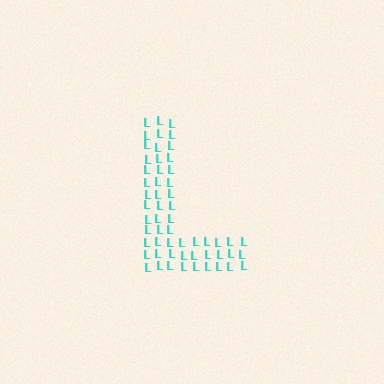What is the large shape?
The large shape is the letter L.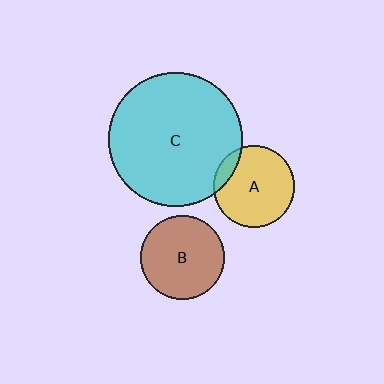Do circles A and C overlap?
Yes.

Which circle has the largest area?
Circle C (cyan).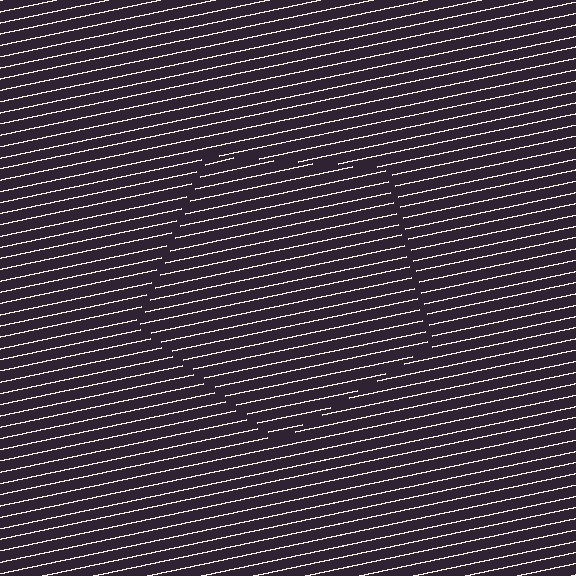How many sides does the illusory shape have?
5 sides — the line-ends trace a pentagon.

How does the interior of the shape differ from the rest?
The interior of the shape contains the same grating, shifted by half a period — the contour is defined by the phase discontinuity where line-ends from the inner and outer gratings abut.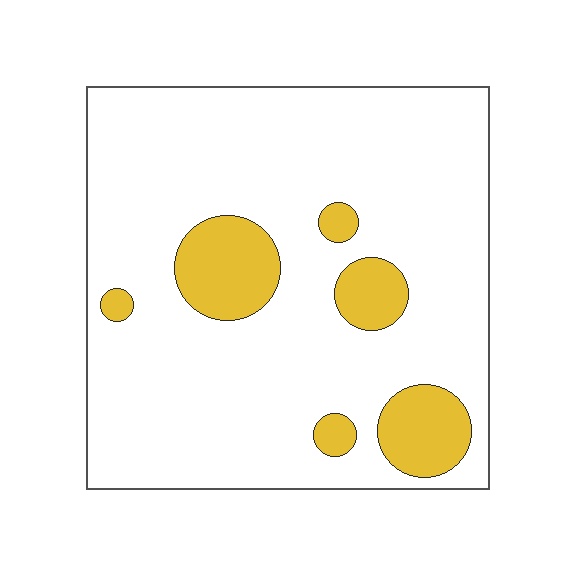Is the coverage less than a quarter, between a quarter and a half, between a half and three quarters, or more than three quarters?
Less than a quarter.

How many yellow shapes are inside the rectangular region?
6.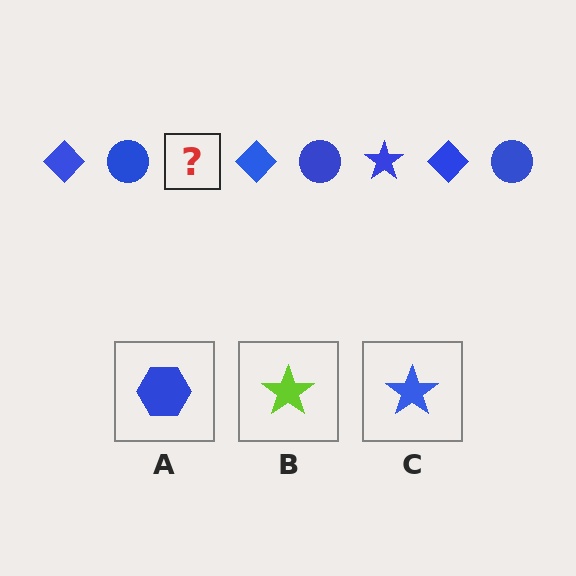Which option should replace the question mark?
Option C.